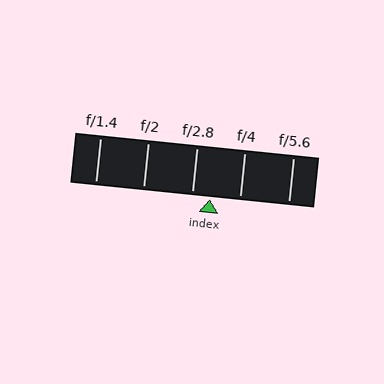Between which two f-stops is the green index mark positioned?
The index mark is between f/2.8 and f/4.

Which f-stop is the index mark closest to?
The index mark is closest to f/2.8.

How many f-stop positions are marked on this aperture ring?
There are 5 f-stop positions marked.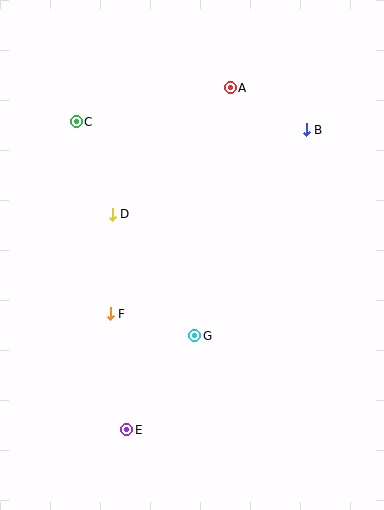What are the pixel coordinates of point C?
Point C is at (76, 122).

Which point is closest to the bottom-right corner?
Point G is closest to the bottom-right corner.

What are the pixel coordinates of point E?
Point E is at (127, 430).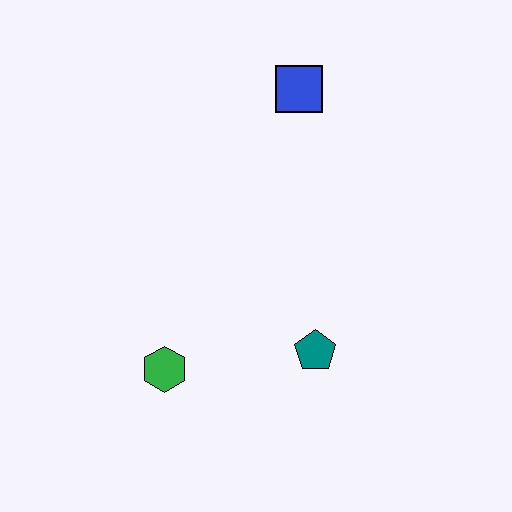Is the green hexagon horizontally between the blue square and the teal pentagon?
No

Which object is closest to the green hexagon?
The teal pentagon is closest to the green hexagon.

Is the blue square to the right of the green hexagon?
Yes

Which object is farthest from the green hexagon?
The blue square is farthest from the green hexagon.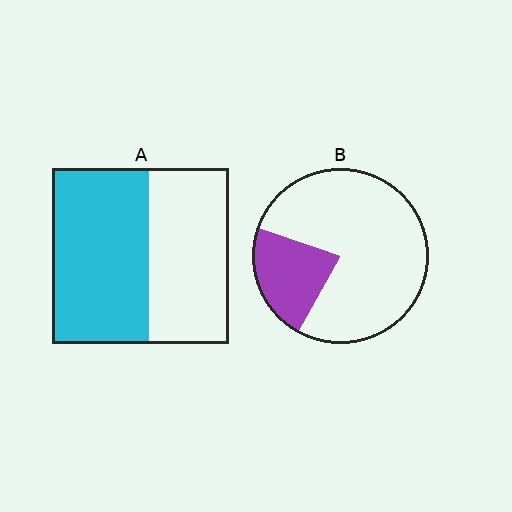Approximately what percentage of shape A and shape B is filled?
A is approximately 55% and B is approximately 20%.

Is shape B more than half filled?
No.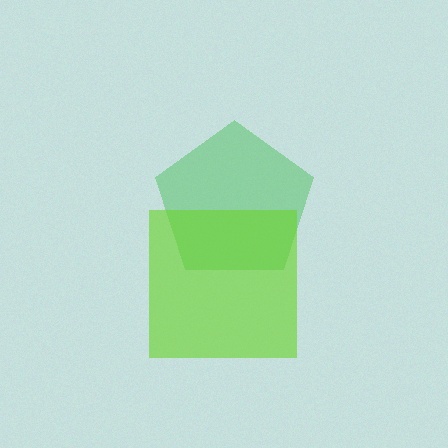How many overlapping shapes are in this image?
There are 2 overlapping shapes in the image.